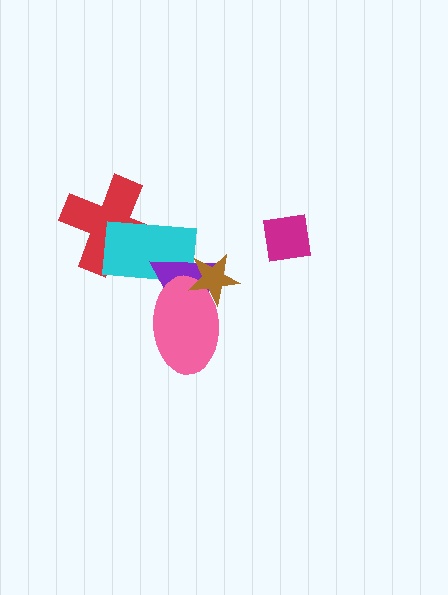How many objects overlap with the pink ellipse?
3 objects overlap with the pink ellipse.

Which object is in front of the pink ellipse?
The brown star is in front of the pink ellipse.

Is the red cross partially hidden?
Yes, it is partially covered by another shape.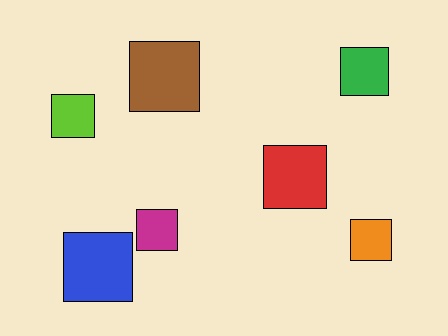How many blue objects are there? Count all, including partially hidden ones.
There is 1 blue object.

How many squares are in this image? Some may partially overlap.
There are 7 squares.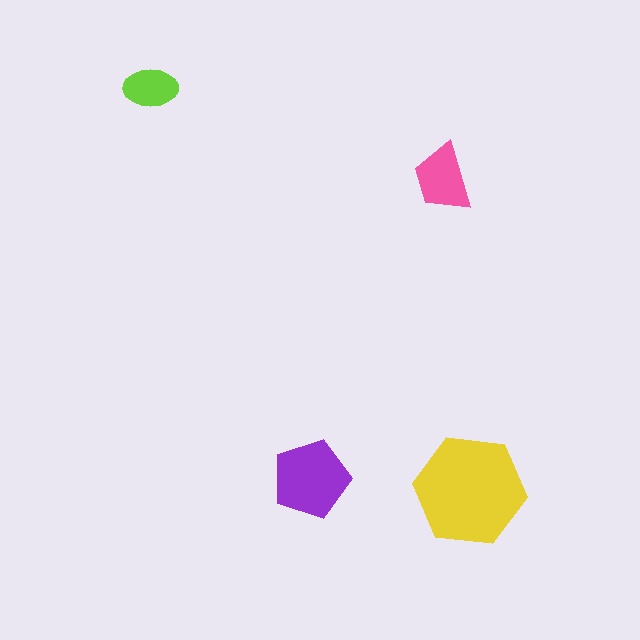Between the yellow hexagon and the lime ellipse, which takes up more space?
The yellow hexagon.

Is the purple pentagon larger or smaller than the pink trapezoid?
Larger.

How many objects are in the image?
There are 4 objects in the image.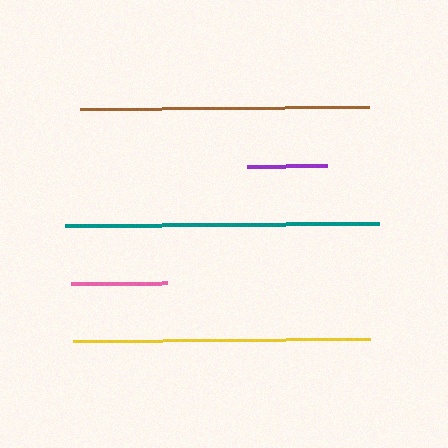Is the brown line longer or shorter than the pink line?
The brown line is longer than the pink line.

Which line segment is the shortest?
The purple line is the shortest at approximately 80 pixels.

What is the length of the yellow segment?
The yellow segment is approximately 298 pixels long.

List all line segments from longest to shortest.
From longest to shortest: teal, yellow, brown, pink, purple.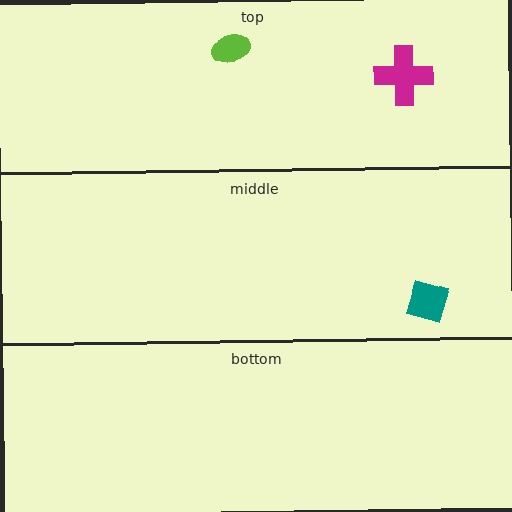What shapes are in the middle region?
The teal diamond.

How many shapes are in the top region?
2.